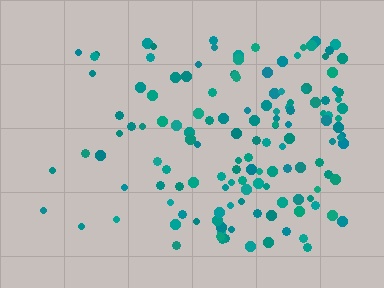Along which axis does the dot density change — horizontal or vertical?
Horizontal.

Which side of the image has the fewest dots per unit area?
The left.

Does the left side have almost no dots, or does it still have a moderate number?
Still a moderate number, just noticeably fewer than the right.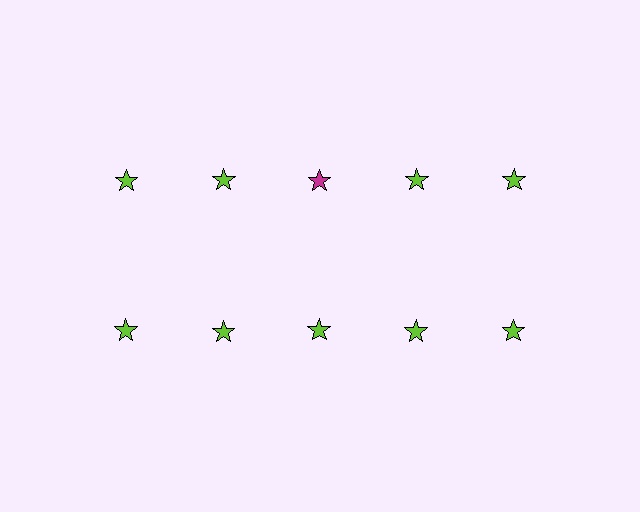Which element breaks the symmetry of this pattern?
The magenta star in the top row, center column breaks the symmetry. All other shapes are lime stars.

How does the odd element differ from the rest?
It has a different color: magenta instead of lime.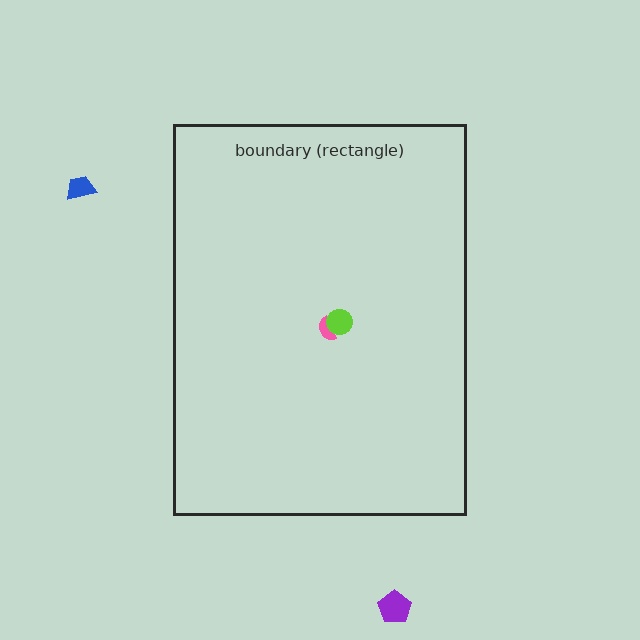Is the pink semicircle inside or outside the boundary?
Inside.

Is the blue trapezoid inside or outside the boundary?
Outside.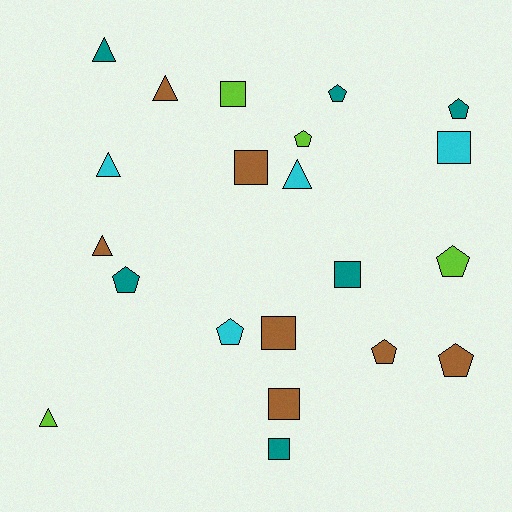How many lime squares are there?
There is 1 lime square.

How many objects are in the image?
There are 21 objects.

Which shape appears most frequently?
Pentagon, with 8 objects.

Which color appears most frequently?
Brown, with 7 objects.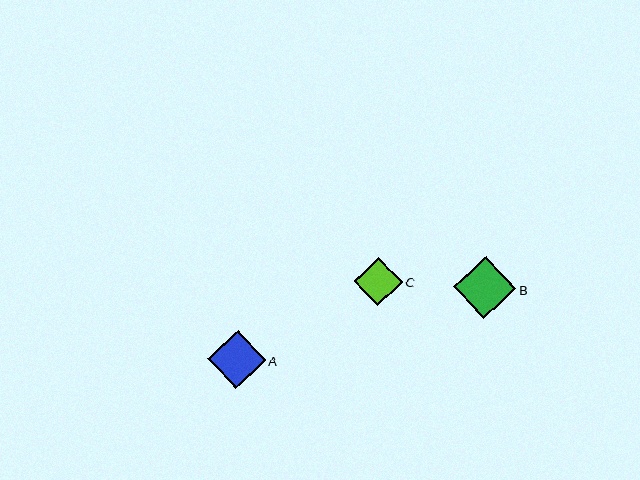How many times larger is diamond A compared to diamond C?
Diamond A is approximately 1.2 times the size of diamond C.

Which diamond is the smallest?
Diamond C is the smallest with a size of approximately 49 pixels.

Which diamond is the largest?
Diamond B is the largest with a size of approximately 62 pixels.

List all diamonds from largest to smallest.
From largest to smallest: B, A, C.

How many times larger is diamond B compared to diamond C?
Diamond B is approximately 1.3 times the size of diamond C.